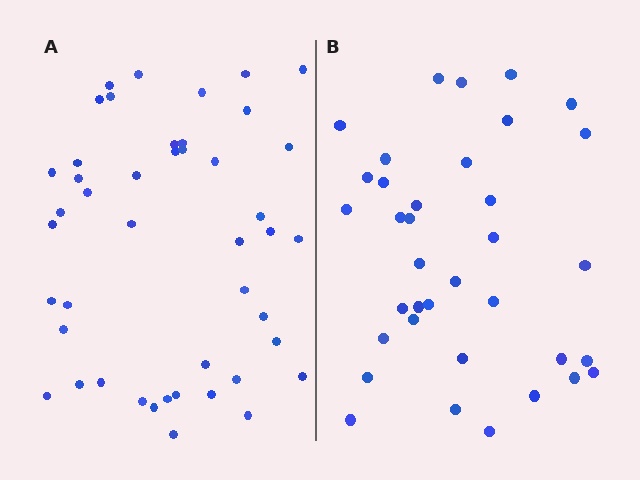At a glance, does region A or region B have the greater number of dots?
Region A (the left region) has more dots.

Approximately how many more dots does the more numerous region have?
Region A has roughly 8 or so more dots than region B.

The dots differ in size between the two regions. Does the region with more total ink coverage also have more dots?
No. Region B has more total ink coverage because its dots are larger, but region A actually contains more individual dots. Total area can be misleading — the number of items is what matters here.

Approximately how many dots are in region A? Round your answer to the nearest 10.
About 40 dots. (The exact count is 45, which rounds to 40.)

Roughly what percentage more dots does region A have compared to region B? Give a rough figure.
About 25% more.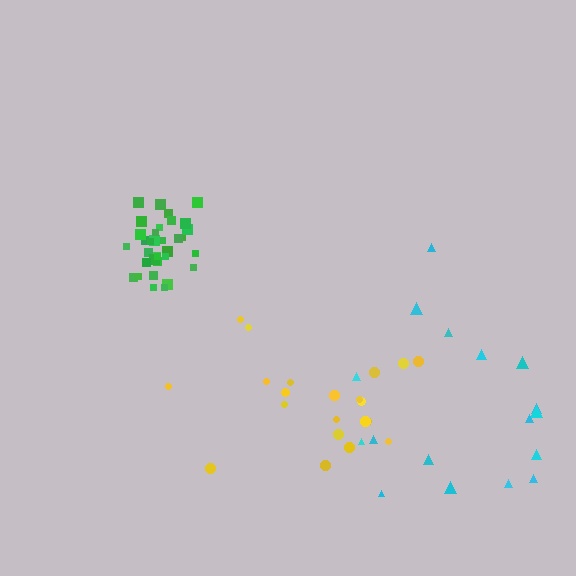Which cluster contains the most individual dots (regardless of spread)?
Green (34).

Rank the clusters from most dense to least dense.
green, yellow, cyan.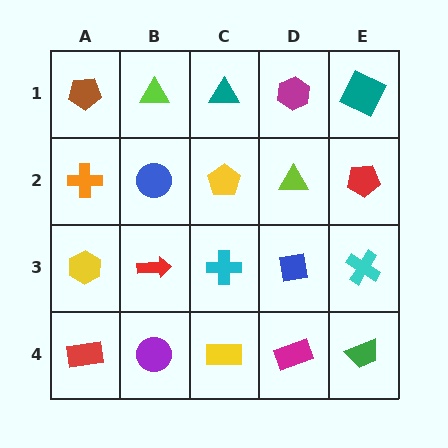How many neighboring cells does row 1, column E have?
2.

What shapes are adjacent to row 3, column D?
A lime triangle (row 2, column D), a magenta rectangle (row 4, column D), a cyan cross (row 3, column C), a cyan cross (row 3, column E).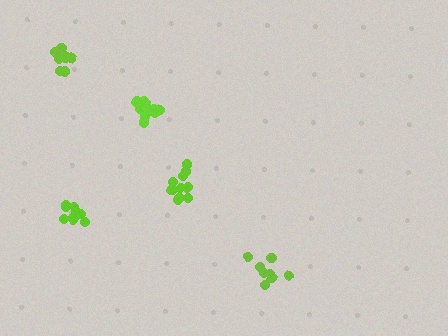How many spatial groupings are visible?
There are 5 spatial groupings.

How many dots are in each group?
Group 1: 8 dots, Group 2: 11 dots, Group 3: 10 dots, Group 4: 13 dots, Group 5: 9 dots (51 total).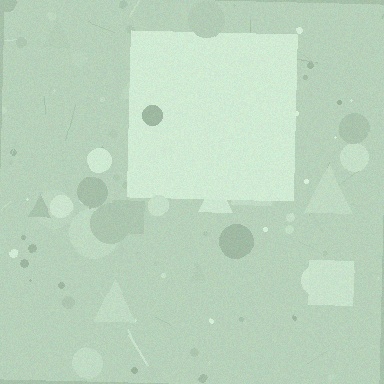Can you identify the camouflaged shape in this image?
The camouflaged shape is a square.